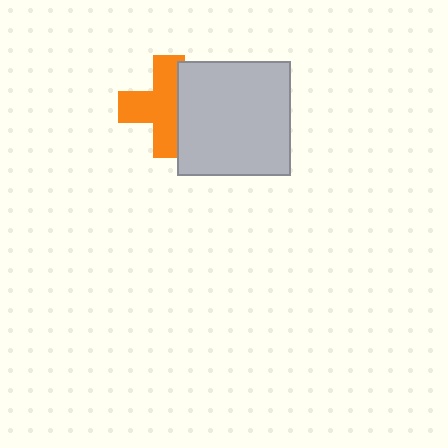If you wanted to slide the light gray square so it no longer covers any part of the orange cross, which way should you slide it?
Slide it right — that is the most direct way to separate the two shapes.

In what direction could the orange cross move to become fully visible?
The orange cross could move left. That would shift it out from behind the light gray square entirely.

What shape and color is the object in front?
The object in front is a light gray square.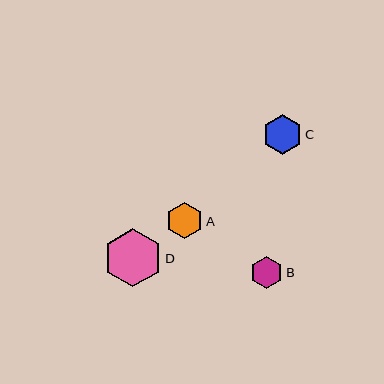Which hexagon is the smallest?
Hexagon B is the smallest with a size of approximately 32 pixels.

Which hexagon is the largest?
Hexagon D is the largest with a size of approximately 59 pixels.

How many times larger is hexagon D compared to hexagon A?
Hexagon D is approximately 1.6 times the size of hexagon A.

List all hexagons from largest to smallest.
From largest to smallest: D, C, A, B.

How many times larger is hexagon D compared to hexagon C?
Hexagon D is approximately 1.5 times the size of hexagon C.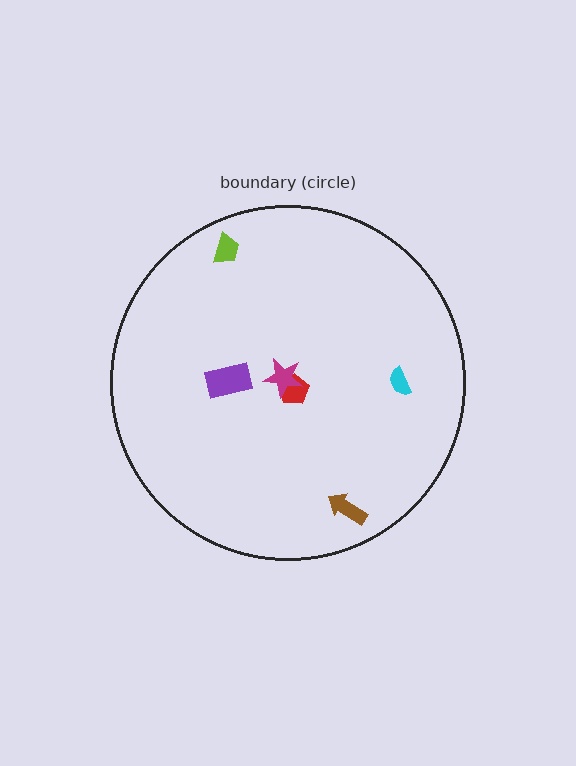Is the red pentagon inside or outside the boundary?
Inside.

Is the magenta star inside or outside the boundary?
Inside.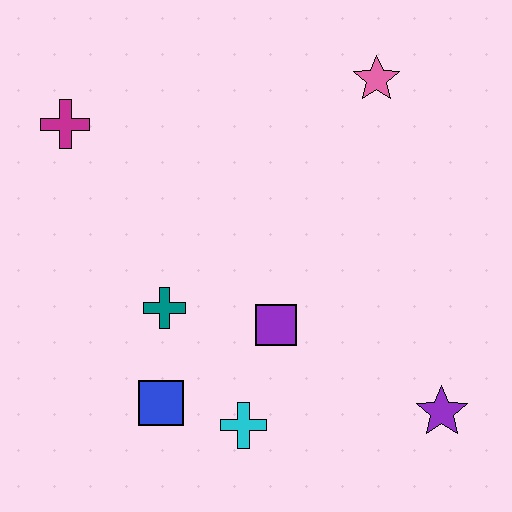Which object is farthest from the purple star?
The magenta cross is farthest from the purple star.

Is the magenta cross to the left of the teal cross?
Yes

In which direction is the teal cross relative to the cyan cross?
The teal cross is above the cyan cross.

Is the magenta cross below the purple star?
No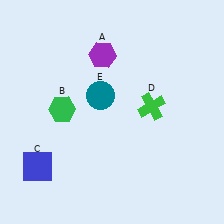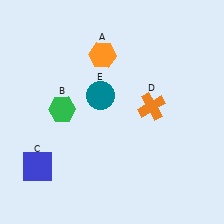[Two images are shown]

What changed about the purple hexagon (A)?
In Image 1, A is purple. In Image 2, it changed to orange.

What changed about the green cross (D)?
In Image 1, D is green. In Image 2, it changed to orange.